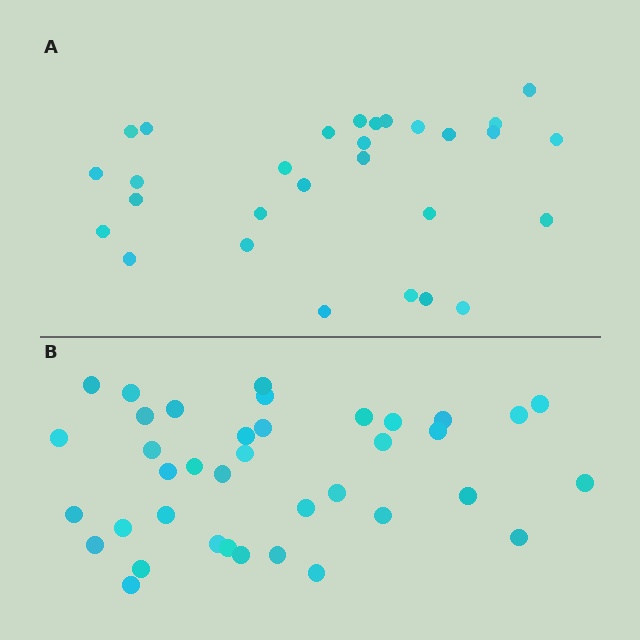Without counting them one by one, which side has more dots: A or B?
Region B (the bottom region) has more dots.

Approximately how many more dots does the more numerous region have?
Region B has roughly 8 or so more dots than region A.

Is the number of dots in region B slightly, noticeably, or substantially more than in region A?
Region B has noticeably more, but not dramatically so. The ratio is roughly 1.3 to 1.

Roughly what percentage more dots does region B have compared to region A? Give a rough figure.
About 30% more.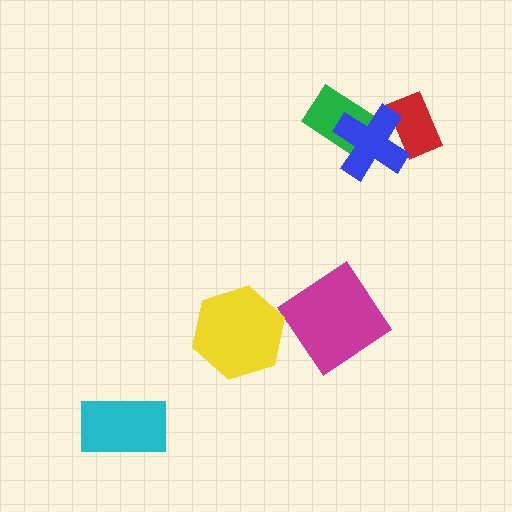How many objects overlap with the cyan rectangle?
0 objects overlap with the cyan rectangle.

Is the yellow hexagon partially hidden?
No, no other shape covers it.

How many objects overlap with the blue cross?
2 objects overlap with the blue cross.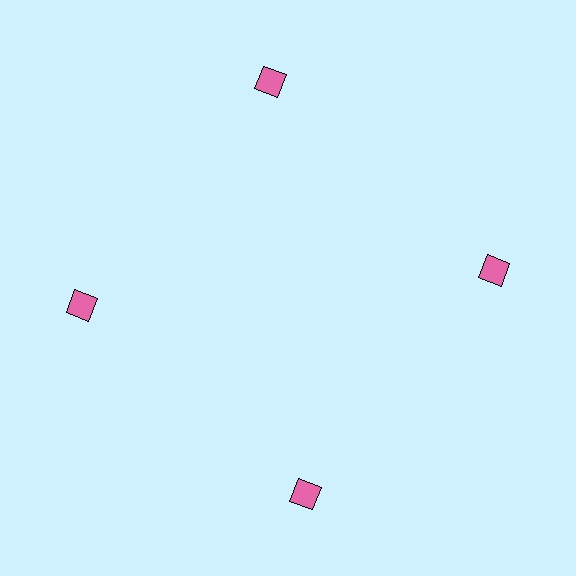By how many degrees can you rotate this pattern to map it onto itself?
The pattern maps onto itself every 90 degrees of rotation.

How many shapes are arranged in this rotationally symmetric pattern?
There are 4 shapes, arranged in 4 groups of 1.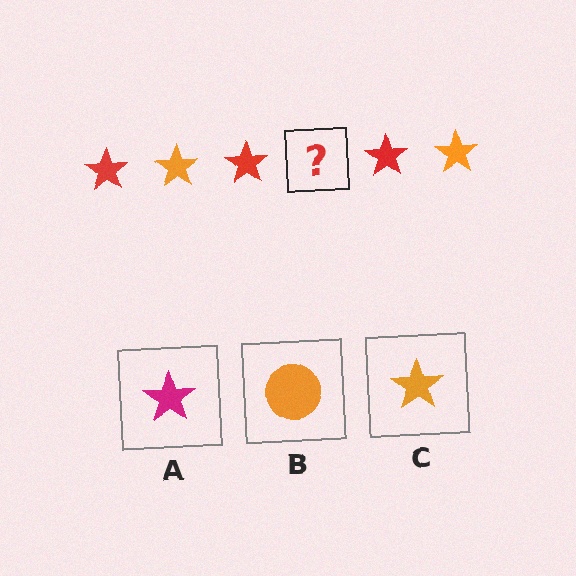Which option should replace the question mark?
Option C.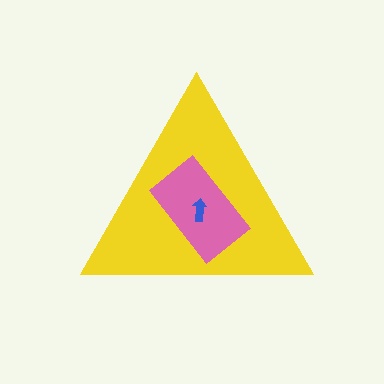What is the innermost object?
The blue arrow.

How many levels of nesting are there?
3.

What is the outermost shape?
The yellow triangle.